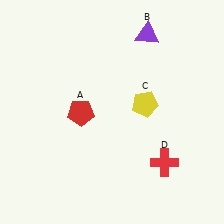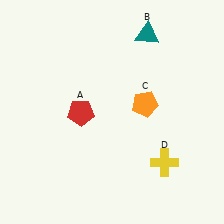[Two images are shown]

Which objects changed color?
B changed from purple to teal. C changed from yellow to orange. D changed from red to yellow.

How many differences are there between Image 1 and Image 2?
There are 3 differences between the two images.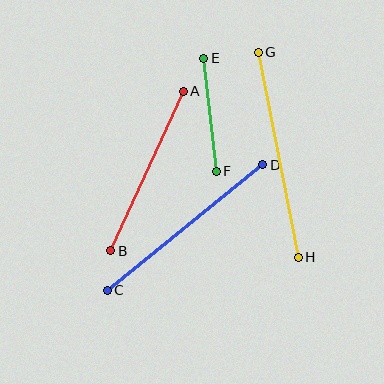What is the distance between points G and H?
The distance is approximately 209 pixels.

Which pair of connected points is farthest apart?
Points G and H are farthest apart.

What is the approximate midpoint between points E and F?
The midpoint is at approximately (210, 115) pixels.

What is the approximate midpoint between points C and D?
The midpoint is at approximately (185, 228) pixels.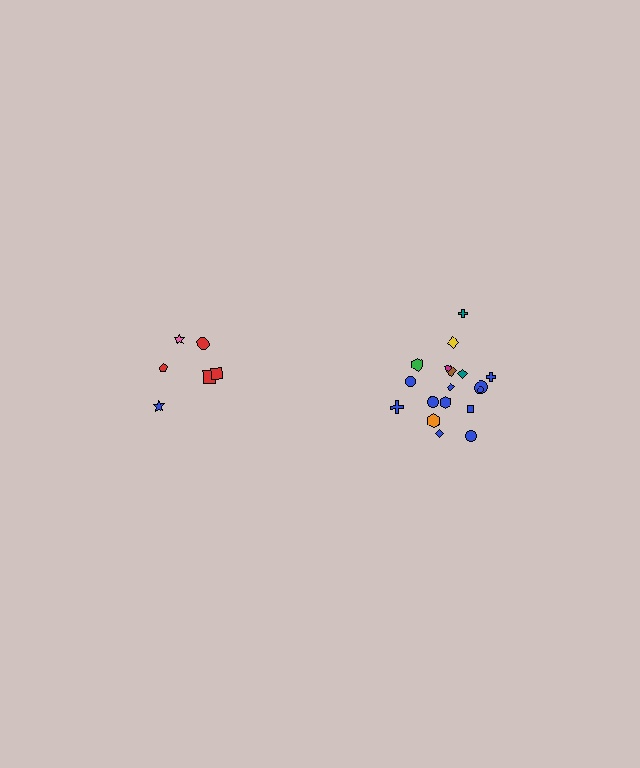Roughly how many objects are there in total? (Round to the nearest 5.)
Roughly 25 objects in total.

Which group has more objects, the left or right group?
The right group.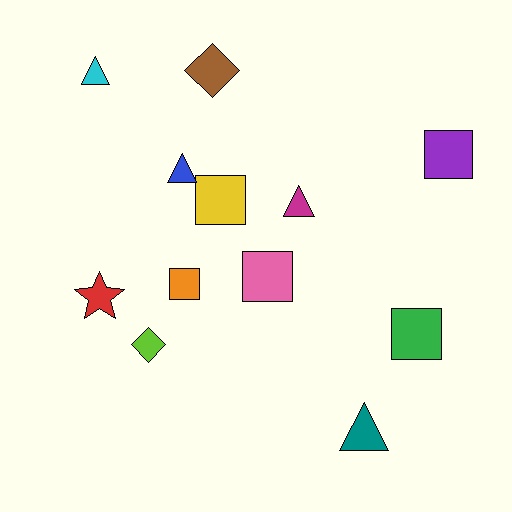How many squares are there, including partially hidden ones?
There are 5 squares.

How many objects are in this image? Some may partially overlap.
There are 12 objects.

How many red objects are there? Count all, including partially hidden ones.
There is 1 red object.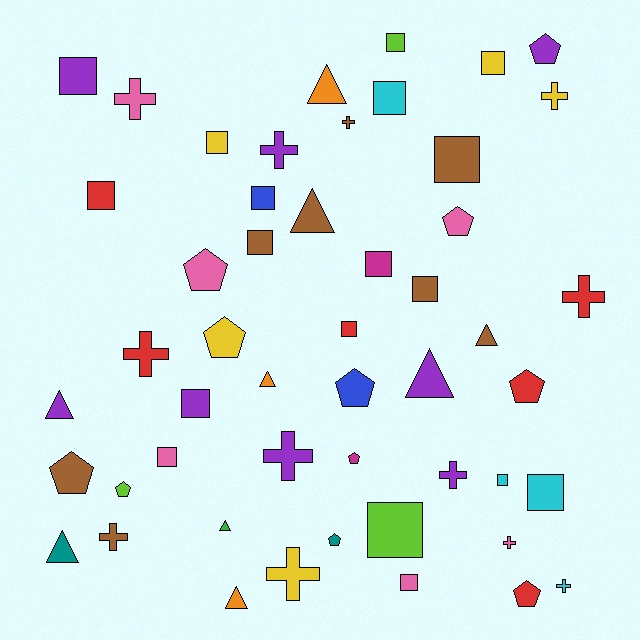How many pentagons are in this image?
There are 11 pentagons.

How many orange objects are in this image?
There are 3 orange objects.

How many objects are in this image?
There are 50 objects.